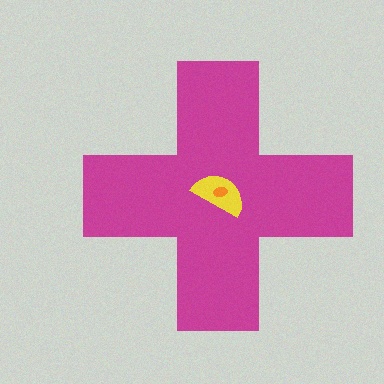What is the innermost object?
The orange ellipse.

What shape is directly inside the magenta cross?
The yellow semicircle.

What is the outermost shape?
The magenta cross.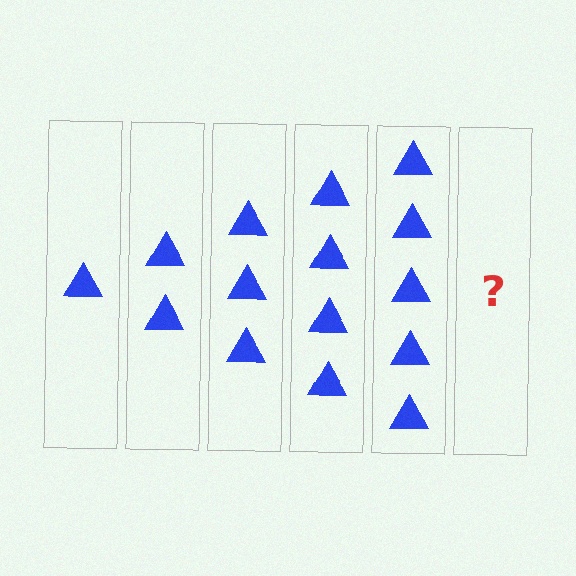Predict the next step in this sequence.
The next step is 6 triangles.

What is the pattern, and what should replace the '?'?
The pattern is that each step adds one more triangle. The '?' should be 6 triangles.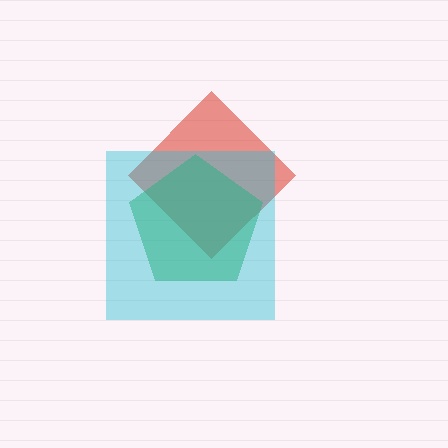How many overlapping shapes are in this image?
There are 3 overlapping shapes in the image.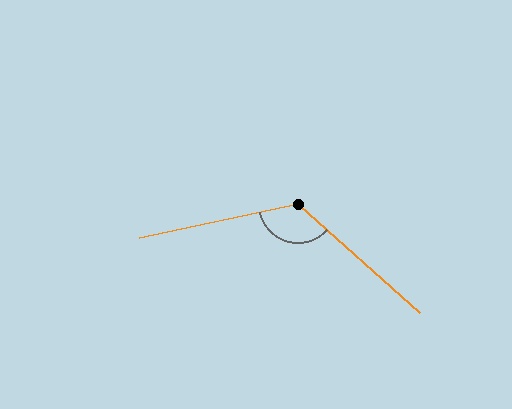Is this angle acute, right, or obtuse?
It is obtuse.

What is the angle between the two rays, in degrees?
Approximately 126 degrees.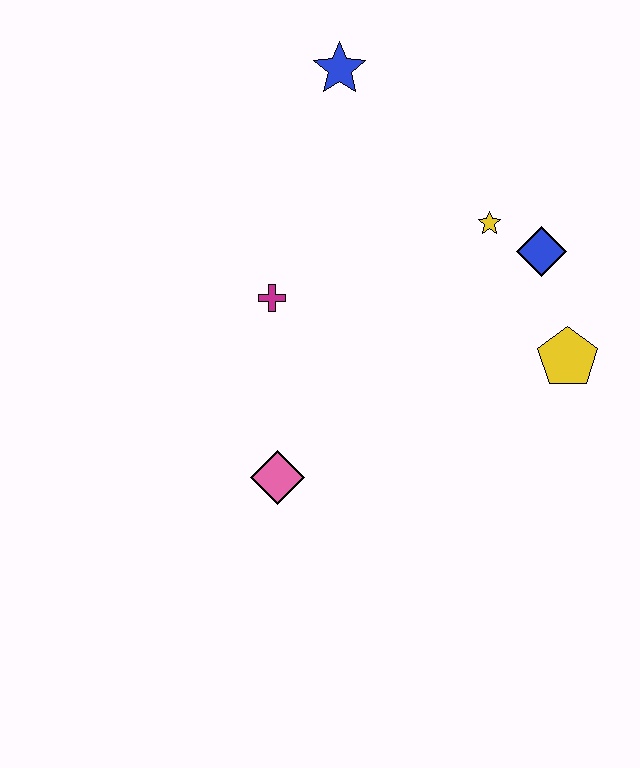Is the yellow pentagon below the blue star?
Yes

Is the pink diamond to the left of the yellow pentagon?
Yes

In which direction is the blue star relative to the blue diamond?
The blue star is to the left of the blue diamond.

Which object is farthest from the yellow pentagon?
The blue star is farthest from the yellow pentagon.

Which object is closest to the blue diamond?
The yellow star is closest to the blue diamond.